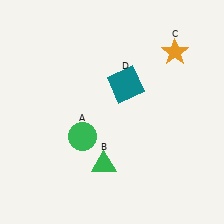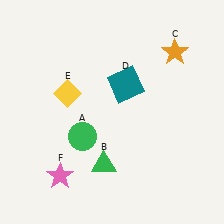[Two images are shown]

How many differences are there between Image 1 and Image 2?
There are 2 differences between the two images.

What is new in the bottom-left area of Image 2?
A pink star (F) was added in the bottom-left area of Image 2.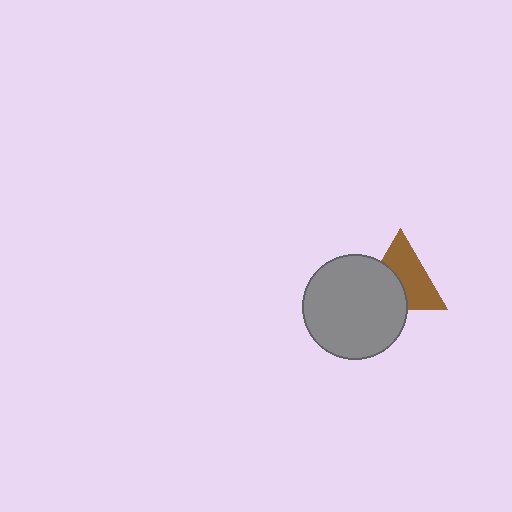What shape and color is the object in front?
The object in front is a gray circle.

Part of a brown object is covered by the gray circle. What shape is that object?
It is a triangle.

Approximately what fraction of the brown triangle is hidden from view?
Roughly 42% of the brown triangle is hidden behind the gray circle.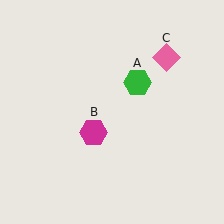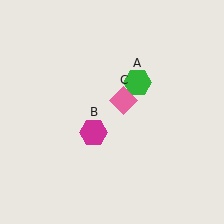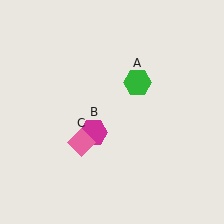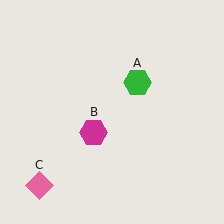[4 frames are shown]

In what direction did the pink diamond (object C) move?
The pink diamond (object C) moved down and to the left.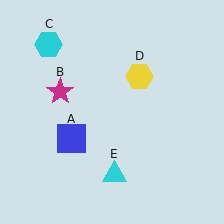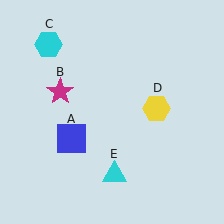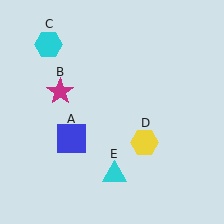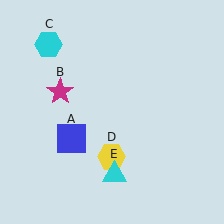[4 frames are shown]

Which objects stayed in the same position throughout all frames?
Blue square (object A) and magenta star (object B) and cyan hexagon (object C) and cyan triangle (object E) remained stationary.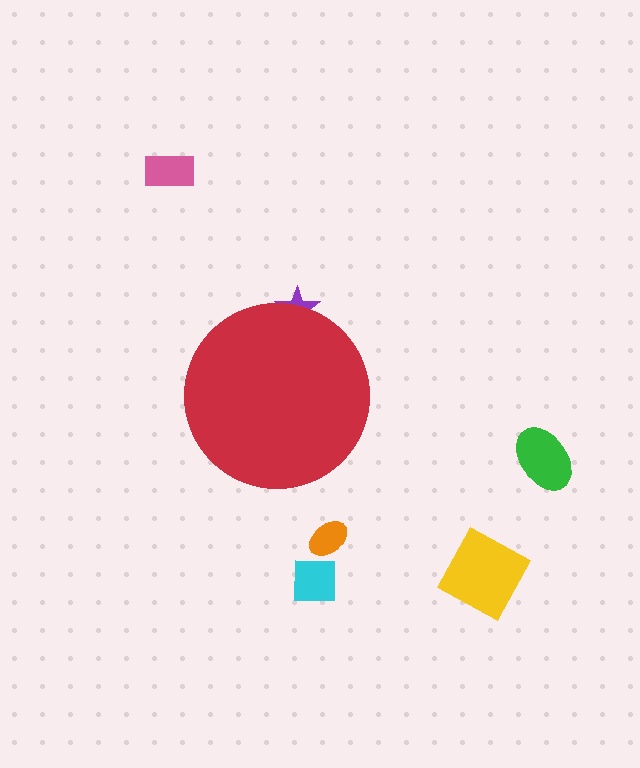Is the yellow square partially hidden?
No, the yellow square is fully visible.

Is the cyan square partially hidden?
No, the cyan square is fully visible.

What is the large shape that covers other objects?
A red circle.